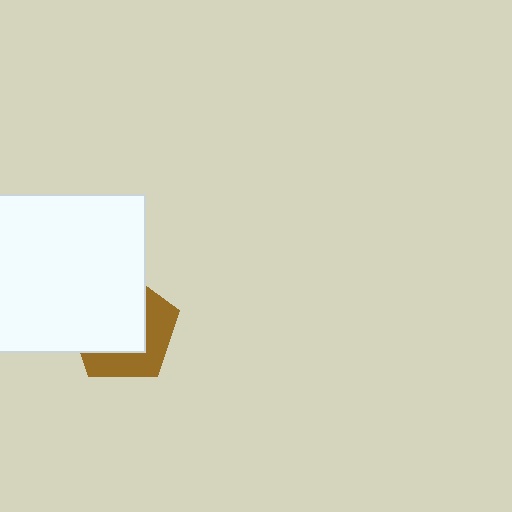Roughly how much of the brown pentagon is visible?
A small part of it is visible (roughly 41%).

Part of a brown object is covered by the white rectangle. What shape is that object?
It is a pentagon.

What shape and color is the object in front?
The object in front is a white rectangle.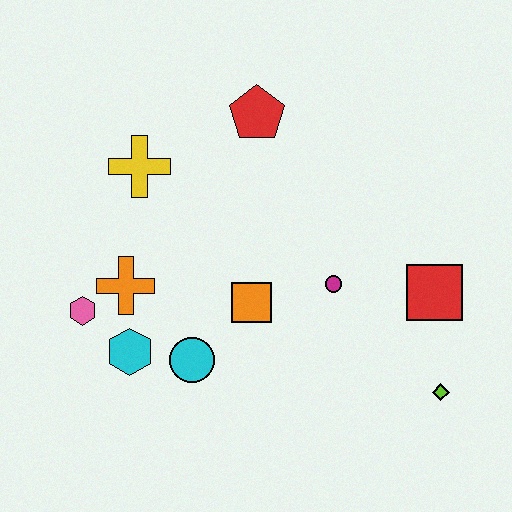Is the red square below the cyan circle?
No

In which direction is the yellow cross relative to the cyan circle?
The yellow cross is above the cyan circle.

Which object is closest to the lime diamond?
The red square is closest to the lime diamond.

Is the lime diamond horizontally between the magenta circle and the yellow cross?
No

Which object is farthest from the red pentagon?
The lime diamond is farthest from the red pentagon.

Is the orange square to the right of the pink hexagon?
Yes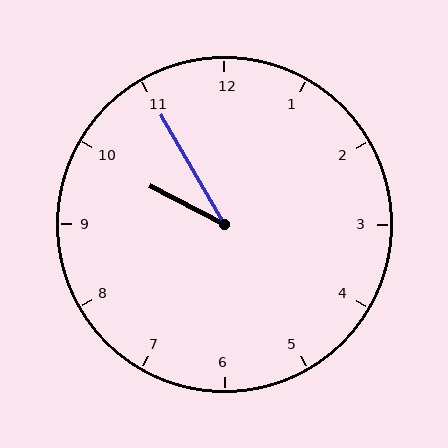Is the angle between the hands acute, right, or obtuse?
It is acute.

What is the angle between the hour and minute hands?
Approximately 32 degrees.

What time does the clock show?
9:55.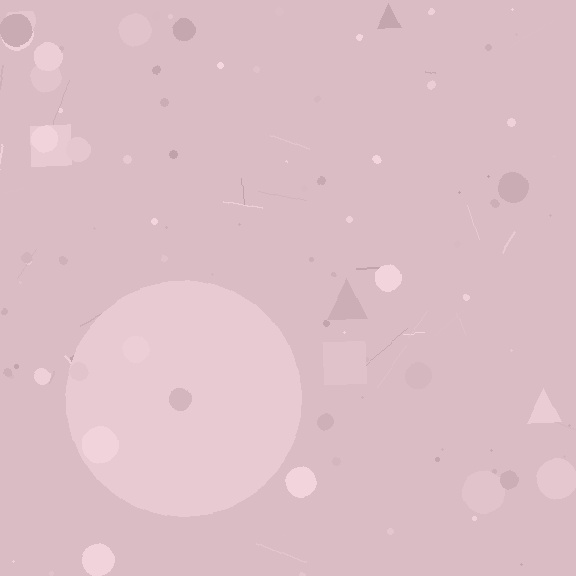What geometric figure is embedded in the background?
A circle is embedded in the background.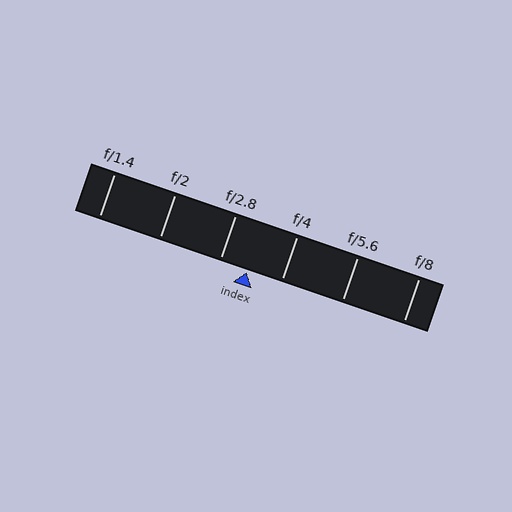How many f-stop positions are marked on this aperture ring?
There are 6 f-stop positions marked.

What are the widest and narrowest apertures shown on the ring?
The widest aperture shown is f/1.4 and the narrowest is f/8.